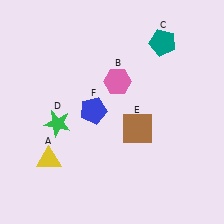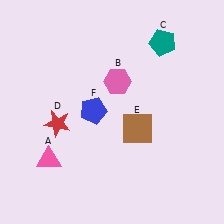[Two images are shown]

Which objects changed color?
A changed from yellow to pink. D changed from green to red.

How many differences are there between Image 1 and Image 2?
There are 2 differences between the two images.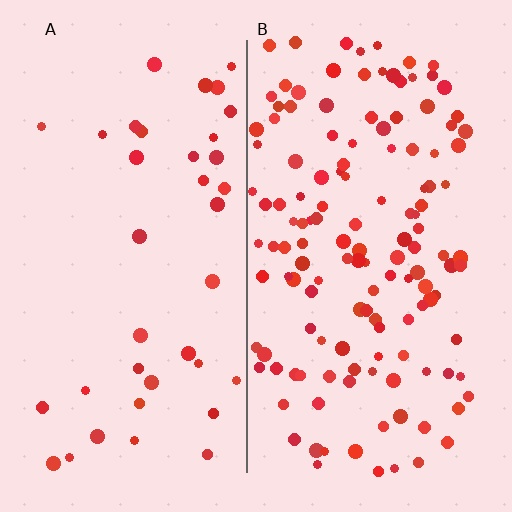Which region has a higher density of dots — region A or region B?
B (the right).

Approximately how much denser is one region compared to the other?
Approximately 3.5× — region B over region A.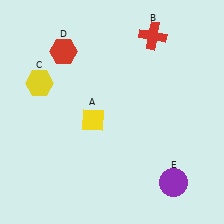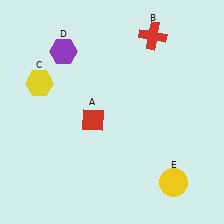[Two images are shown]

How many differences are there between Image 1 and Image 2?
There are 3 differences between the two images.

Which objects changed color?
A changed from yellow to red. D changed from red to purple. E changed from purple to yellow.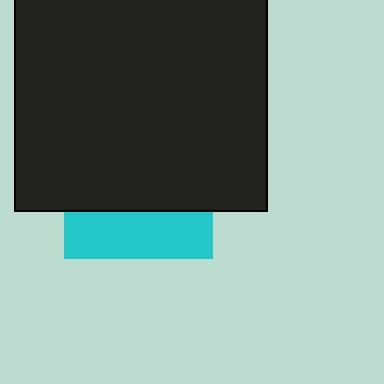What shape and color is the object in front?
The object in front is a black square.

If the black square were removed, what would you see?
You would see the complete cyan square.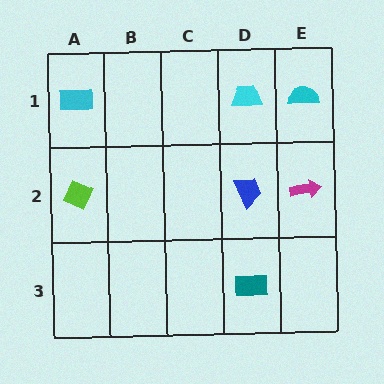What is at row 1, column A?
A cyan rectangle.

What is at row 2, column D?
A blue trapezoid.